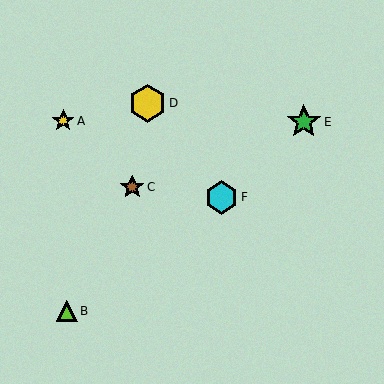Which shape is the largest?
The yellow hexagon (labeled D) is the largest.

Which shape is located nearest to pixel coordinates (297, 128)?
The green star (labeled E) at (304, 122) is nearest to that location.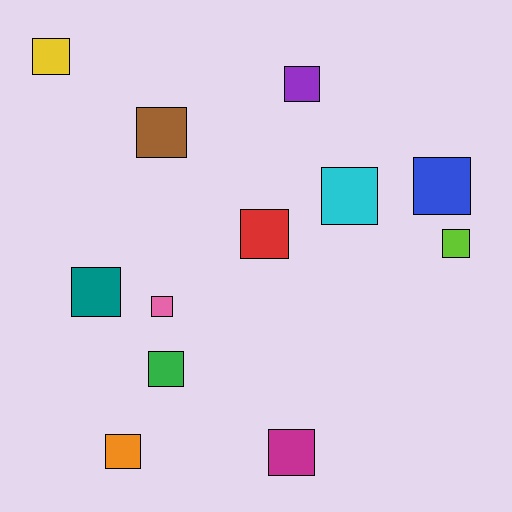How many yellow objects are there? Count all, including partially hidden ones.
There is 1 yellow object.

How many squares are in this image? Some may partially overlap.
There are 12 squares.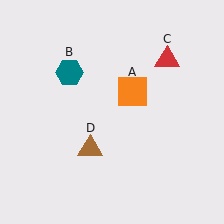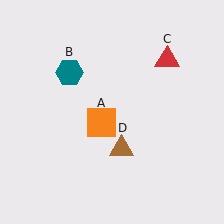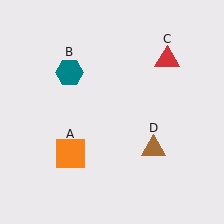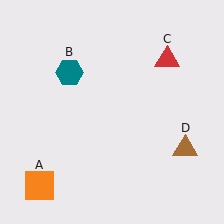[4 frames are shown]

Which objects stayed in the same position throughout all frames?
Teal hexagon (object B) and red triangle (object C) remained stationary.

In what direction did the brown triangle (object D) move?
The brown triangle (object D) moved right.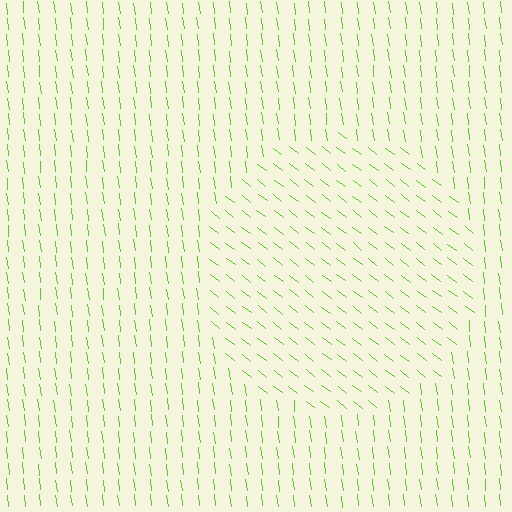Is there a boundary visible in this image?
Yes, there is a texture boundary formed by a change in line orientation.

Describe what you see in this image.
The image is filled with small lime line segments. A circle region in the image has lines oriented differently from the surrounding lines, creating a visible texture boundary.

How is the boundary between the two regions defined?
The boundary is defined purely by a change in line orientation (approximately 45 degrees difference). All lines are the same color and thickness.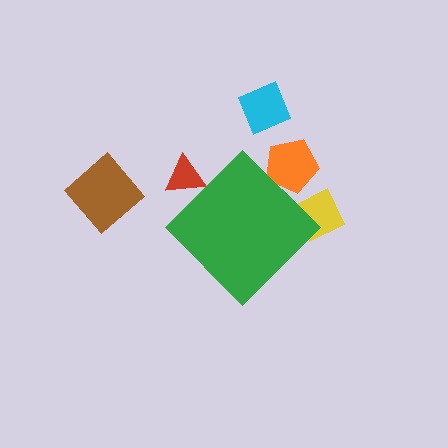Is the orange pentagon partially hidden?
Yes, the orange pentagon is partially hidden behind the green diamond.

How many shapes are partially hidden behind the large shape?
3 shapes are partially hidden.